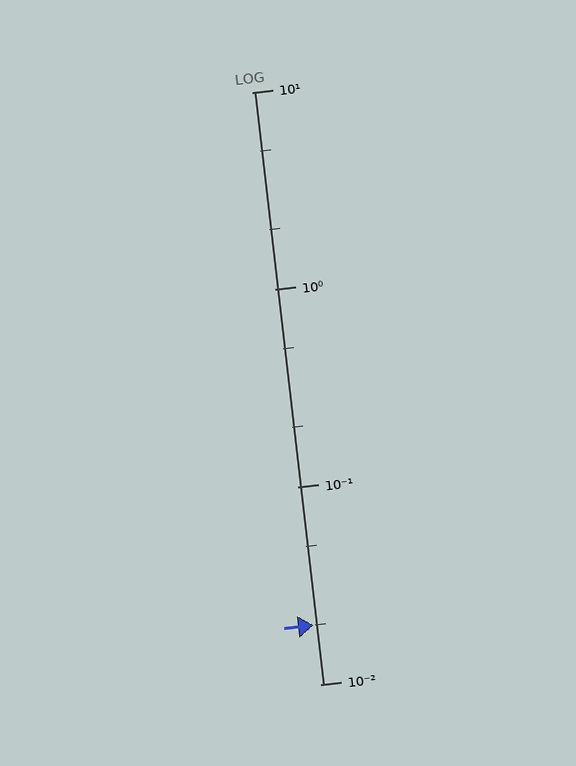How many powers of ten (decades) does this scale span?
The scale spans 3 decades, from 0.01 to 10.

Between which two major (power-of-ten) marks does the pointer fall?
The pointer is between 0.01 and 0.1.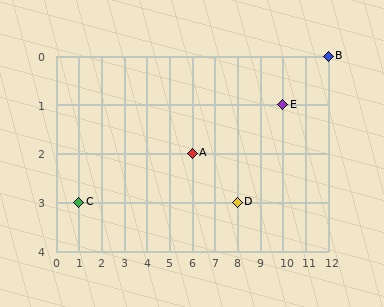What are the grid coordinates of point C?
Point C is at grid coordinates (1, 3).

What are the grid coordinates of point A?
Point A is at grid coordinates (6, 2).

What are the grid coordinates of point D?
Point D is at grid coordinates (8, 3).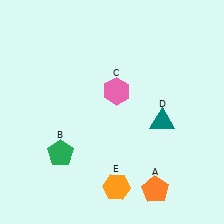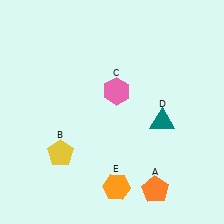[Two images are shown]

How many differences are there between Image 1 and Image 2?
There is 1 difference between the two images.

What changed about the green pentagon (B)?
In Image 1, B is green. In Image 2, it changed to yellow.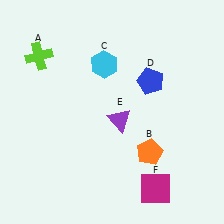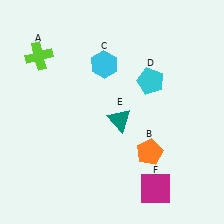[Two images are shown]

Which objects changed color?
D changed from blue to cyan. E changed from purple to teal.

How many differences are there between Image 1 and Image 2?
There are 2 differences between the two images.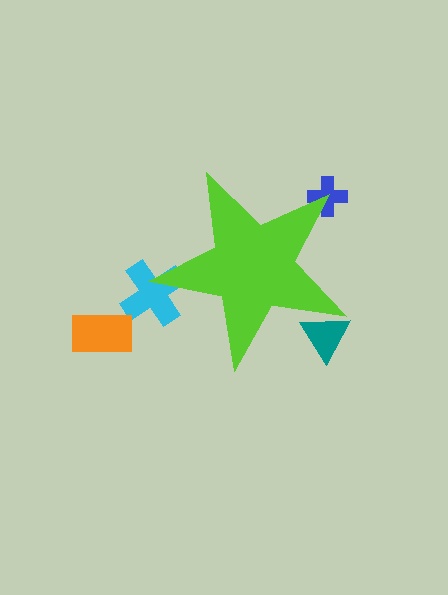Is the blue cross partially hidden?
Yes, the blue cross is partially hidden behind the lime star.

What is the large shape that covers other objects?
A lime star.